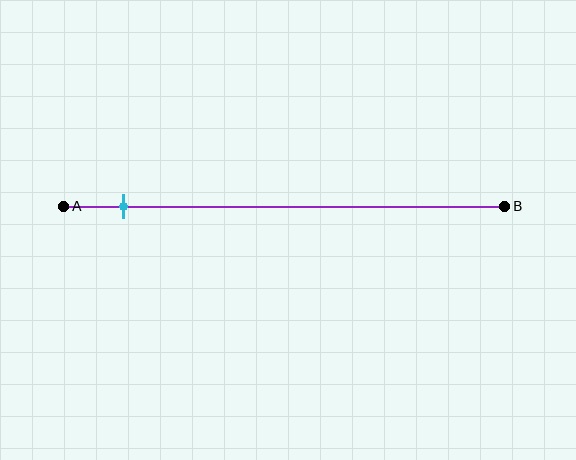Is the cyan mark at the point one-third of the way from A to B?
No, the mark is at about 15% from A, not at the 33% one-third point.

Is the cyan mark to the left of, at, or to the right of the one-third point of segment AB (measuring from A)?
The cyan mark is to the left of the one-third point of segment AB.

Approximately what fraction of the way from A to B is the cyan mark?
The cyan mark is approximately 15% of the way from A to B.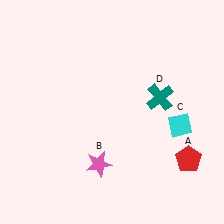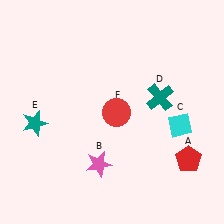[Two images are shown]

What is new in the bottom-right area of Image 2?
A red circle (F) was added in the bottom-right area of Image 2.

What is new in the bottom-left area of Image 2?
A teal star (E) was added in the bottom-left area of Image 2.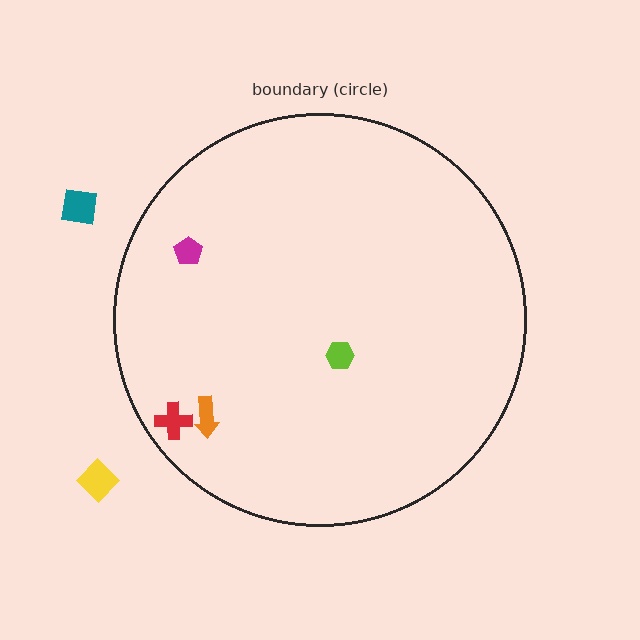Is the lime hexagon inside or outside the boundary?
Inside.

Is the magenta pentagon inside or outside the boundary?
Inside.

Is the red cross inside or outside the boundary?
Inside.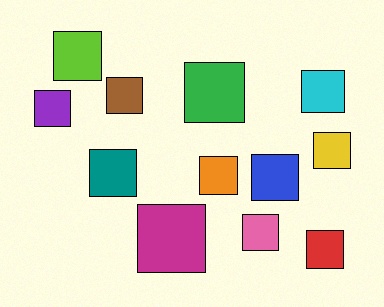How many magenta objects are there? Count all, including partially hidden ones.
There is 1 magenta object.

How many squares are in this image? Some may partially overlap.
There are 12 squares.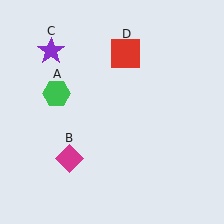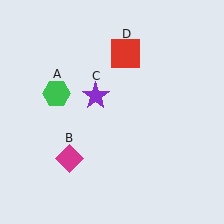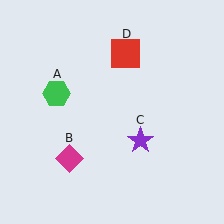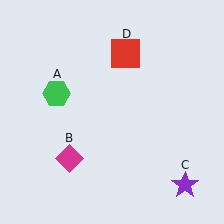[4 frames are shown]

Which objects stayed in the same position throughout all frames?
Green hexagon (object A) and magenta diamond (object B) and red square (object D) remained stationary.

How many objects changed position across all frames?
1 object changed position: purple star (object C).